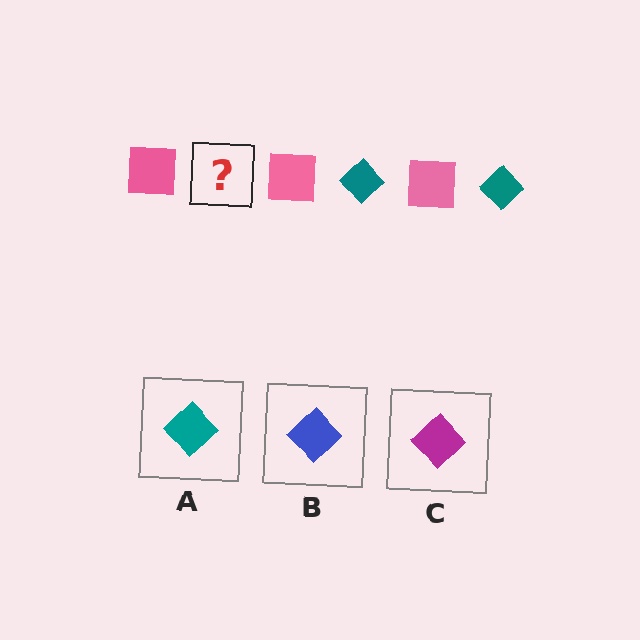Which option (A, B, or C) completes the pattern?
A.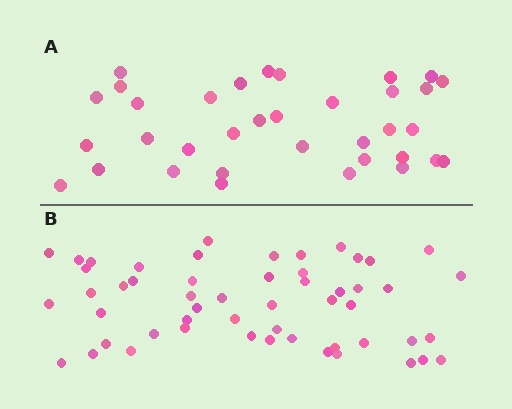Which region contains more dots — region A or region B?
Region B (the bottom region) has more dots.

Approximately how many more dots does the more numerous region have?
Region B has approximately 20 more dots than region A.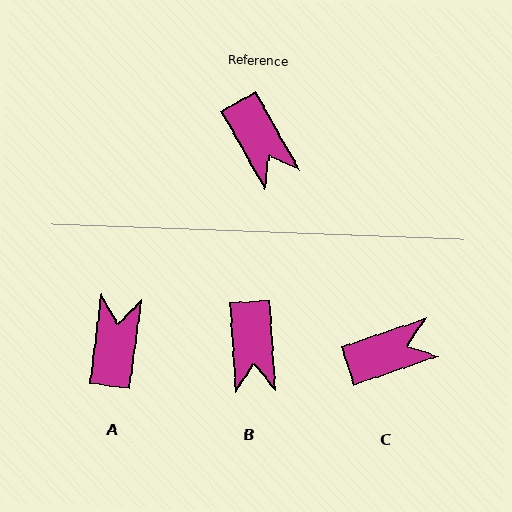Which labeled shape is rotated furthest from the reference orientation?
A, about 143 degrees away.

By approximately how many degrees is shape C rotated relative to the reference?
Approximately 79 degrees counter-clockwise.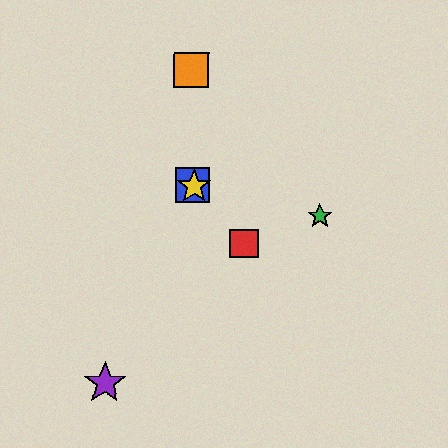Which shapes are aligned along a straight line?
The red square, the blue square, the yellow star are aligned along a straight line.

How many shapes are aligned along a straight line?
3 shapes (the red square, the blue square, the yellow star) are aligned along a straight line.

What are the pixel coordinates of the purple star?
The purple star is at (105, 383).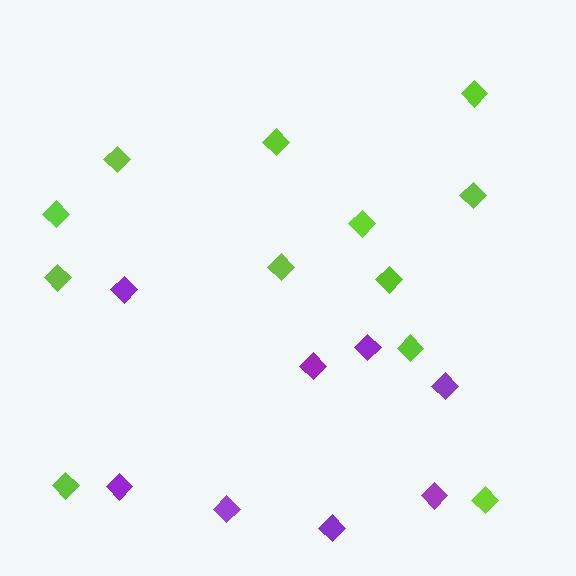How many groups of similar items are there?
There are 2 groups: one group of lime diamonds (12) and one group of purple diamonds (8).